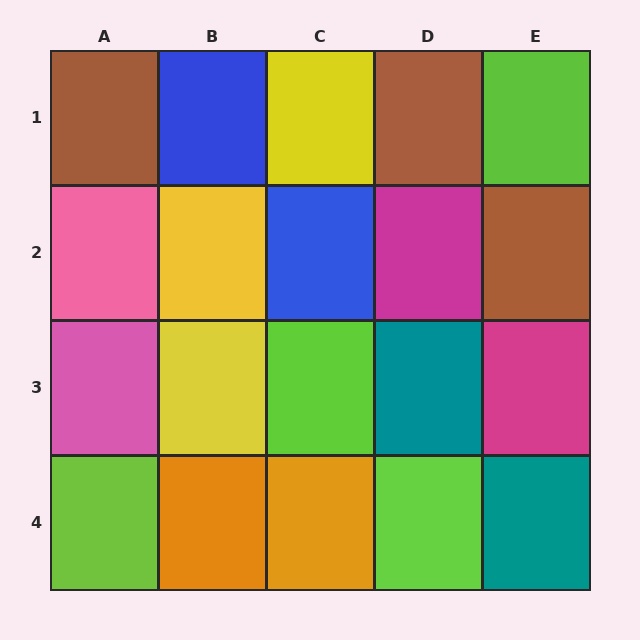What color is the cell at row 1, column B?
Blue.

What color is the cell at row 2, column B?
Yellow.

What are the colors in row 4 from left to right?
Lime, orange, orange, lime, teal.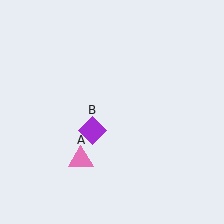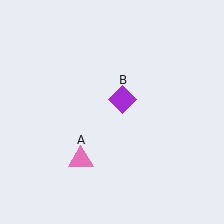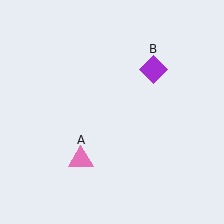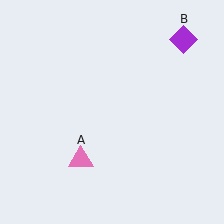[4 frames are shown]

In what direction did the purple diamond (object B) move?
The purple diamond (object B) moved up and to the right.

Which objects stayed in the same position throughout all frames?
Pink triangle (object A) remained stationary.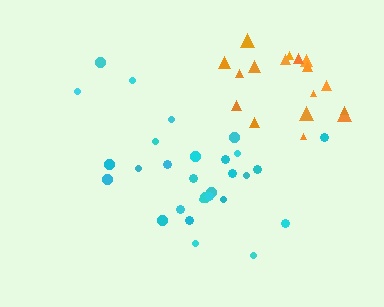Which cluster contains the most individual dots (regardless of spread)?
Cyan (29).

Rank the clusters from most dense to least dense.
orange, cyan.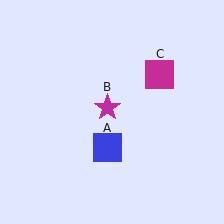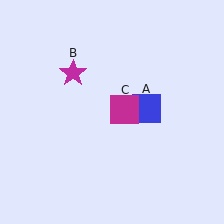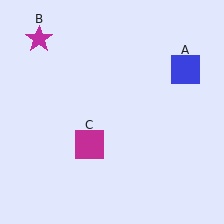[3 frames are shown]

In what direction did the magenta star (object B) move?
The magenta star (object B) moved up and to the left.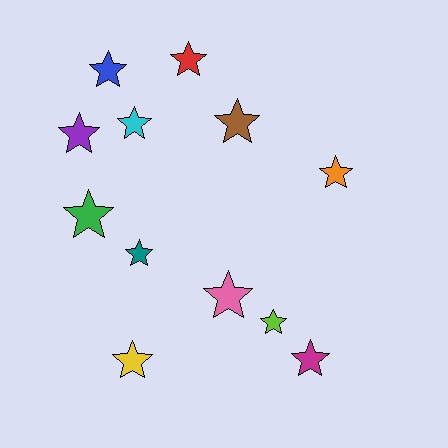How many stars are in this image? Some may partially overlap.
There are 12 stars.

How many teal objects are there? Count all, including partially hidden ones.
There is 1 teal object.